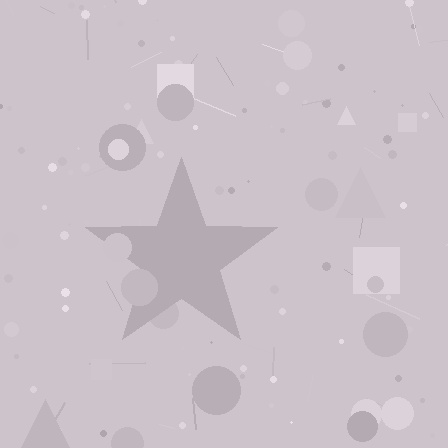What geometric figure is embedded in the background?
A star is embedded in the background.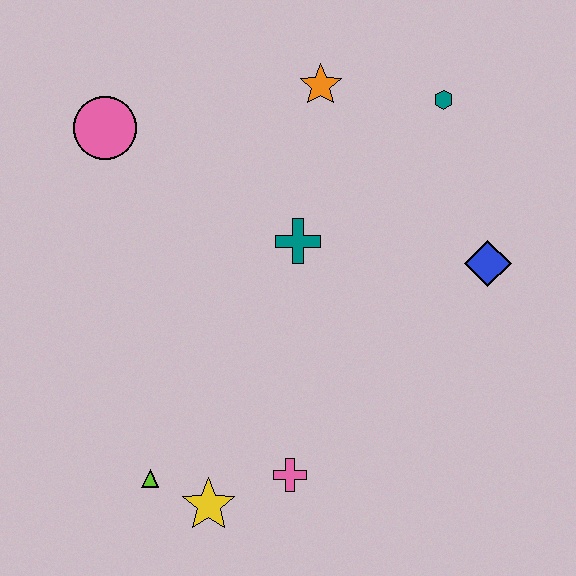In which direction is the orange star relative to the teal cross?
The orange star is above the teal cross.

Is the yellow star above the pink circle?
No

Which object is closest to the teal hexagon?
The orange star is closest to the teal hexagon.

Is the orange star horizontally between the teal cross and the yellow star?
No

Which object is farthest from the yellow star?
The teal hexagon is farthest from the yellow star.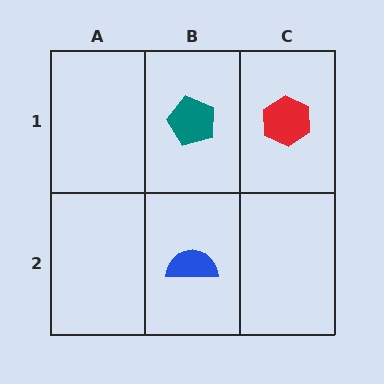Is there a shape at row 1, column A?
No, that cell is empty.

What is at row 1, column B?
A teal pentagon.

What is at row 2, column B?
A blue semicircle.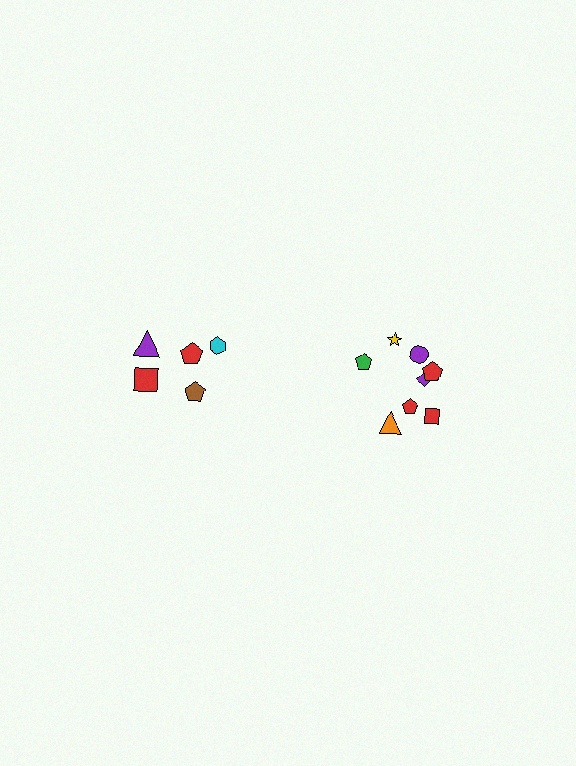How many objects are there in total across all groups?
There are 13 objects.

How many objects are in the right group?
There are 8 objects.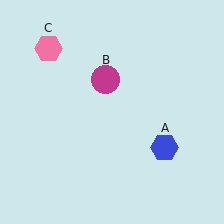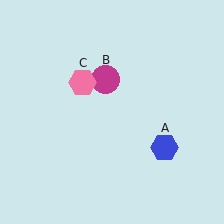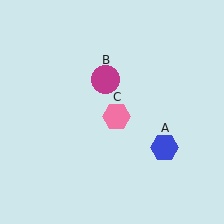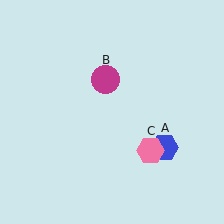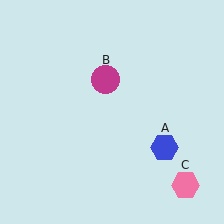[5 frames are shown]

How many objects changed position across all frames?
1 object changed position: pink hexagon (object C).